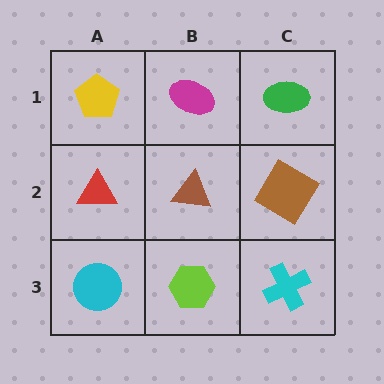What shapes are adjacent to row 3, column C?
A brown diamond (row 2, column C), a lime hexagon (row 3, column B).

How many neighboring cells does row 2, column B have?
4.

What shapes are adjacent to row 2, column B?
A magenta ellipse (row 1, column B), a lime hexagon (row 3, column B), a red triangle (row 2, column A), a brown diamond (row 2, column C).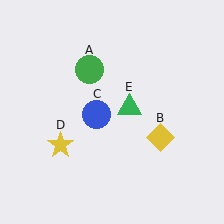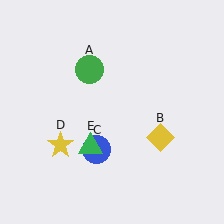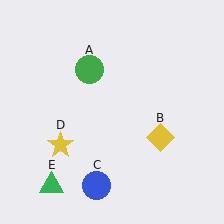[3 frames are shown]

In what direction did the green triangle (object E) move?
The green triangle (object E) moved down and to the left.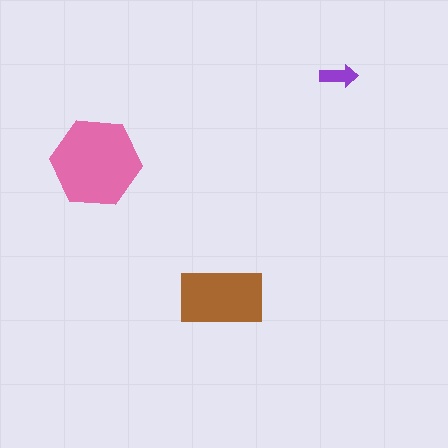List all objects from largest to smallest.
The pink hexagon, the brown rectangle, the purple arrow.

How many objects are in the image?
There are 3 objects in the image.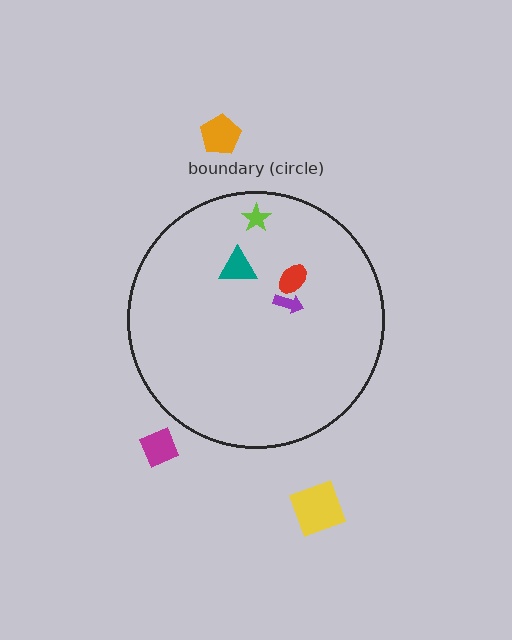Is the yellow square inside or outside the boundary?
Outside.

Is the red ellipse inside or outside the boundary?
Inside.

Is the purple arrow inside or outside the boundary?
Inside.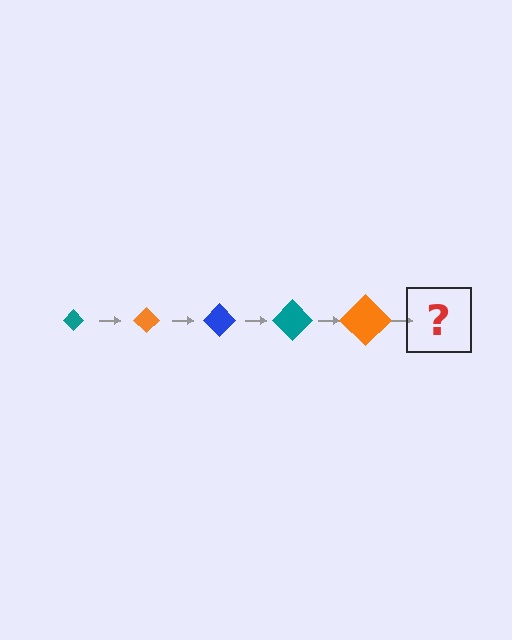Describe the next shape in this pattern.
It should be a blue diamond, larger than the previous one.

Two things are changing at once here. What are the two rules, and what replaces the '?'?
The two rules are that the diamond grows larger each step and the color cycles through teal, orange, and blue. The '?' should be a blue diamond, larger than the previous one.